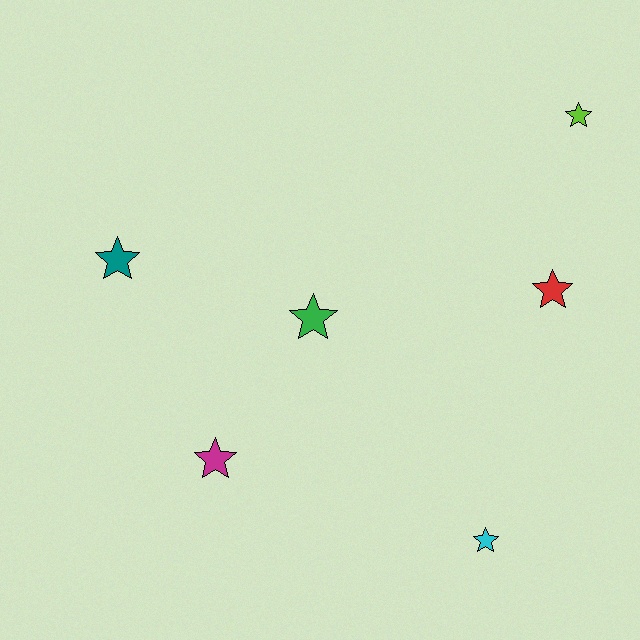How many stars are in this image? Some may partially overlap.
There are 6 stars.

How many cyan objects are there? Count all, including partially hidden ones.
There is 1 cyan object.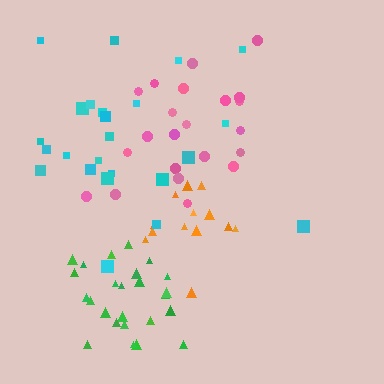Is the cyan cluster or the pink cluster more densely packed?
Pink.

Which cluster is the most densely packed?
Orange.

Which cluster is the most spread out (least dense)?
Cyan.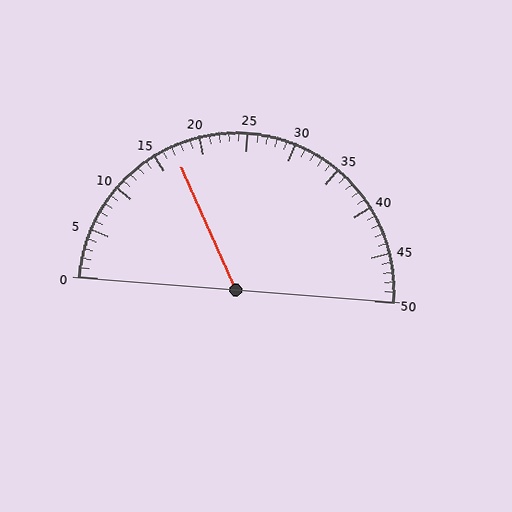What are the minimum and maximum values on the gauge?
The gauge ranges from 0 to 50.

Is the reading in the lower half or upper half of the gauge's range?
The reading is in the lower half of the range (0 to 50).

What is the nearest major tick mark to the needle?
The nearest major tick mark is 15.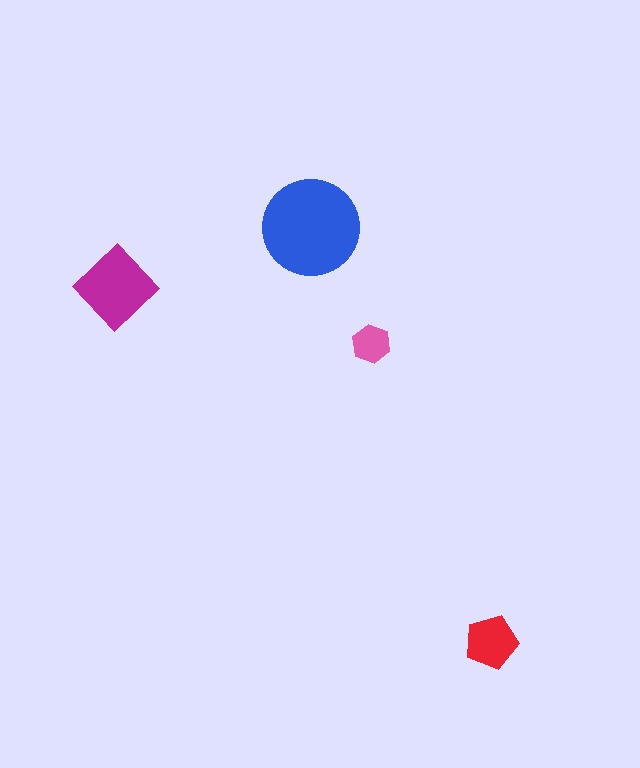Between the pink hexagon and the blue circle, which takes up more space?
The blue circle.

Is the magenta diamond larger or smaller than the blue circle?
Smaller.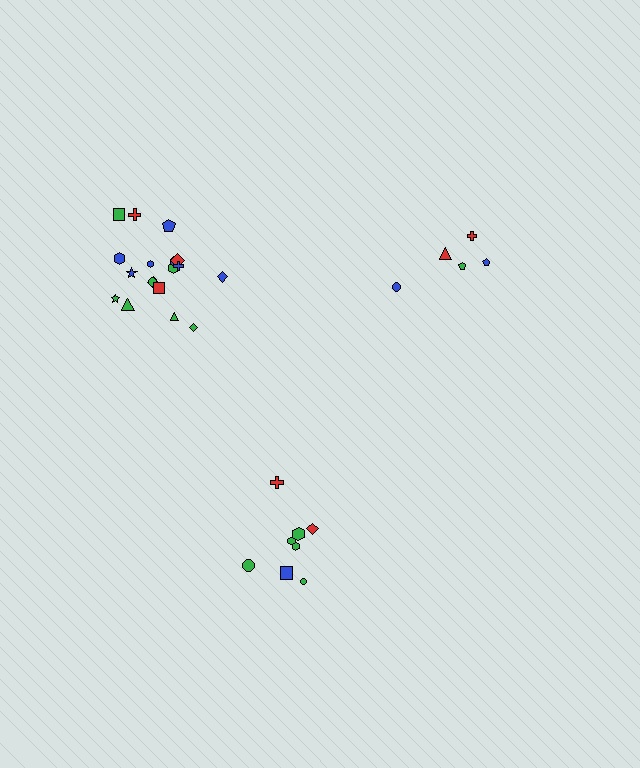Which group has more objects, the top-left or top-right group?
The top-left group.